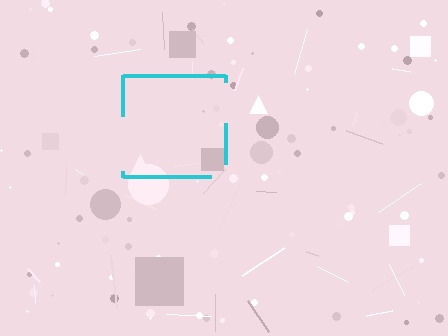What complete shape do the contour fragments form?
The contour fragments form a square.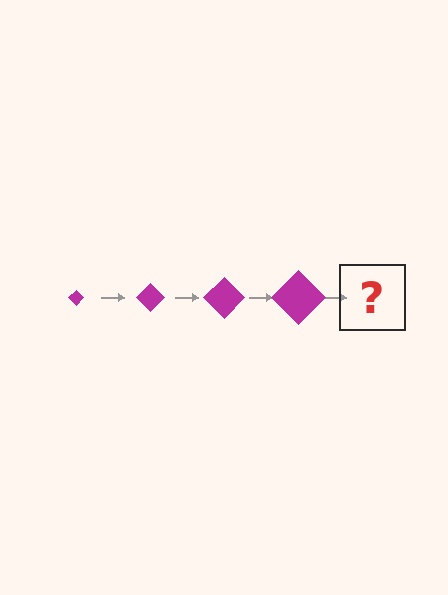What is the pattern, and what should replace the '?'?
The pattern is that the diamond gets progressively larger each step. The '?' should be a magenta diamond, larger than the previous one.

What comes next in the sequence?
The next element should be a magenta diamond, larger than the previous one.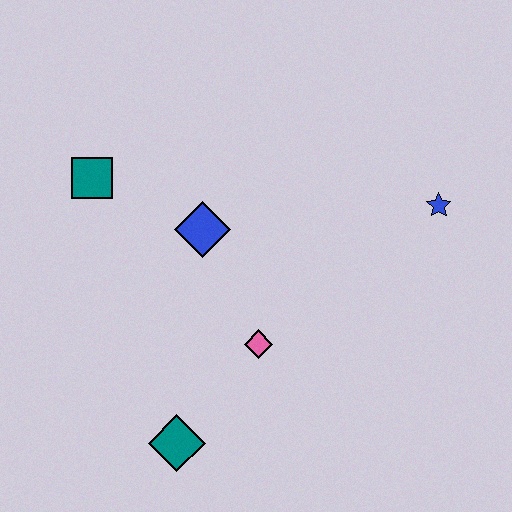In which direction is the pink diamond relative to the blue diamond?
The pink diamond is below the blue diamond.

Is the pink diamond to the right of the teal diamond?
Yes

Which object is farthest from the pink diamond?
The teal square is farthest from the pink diamond.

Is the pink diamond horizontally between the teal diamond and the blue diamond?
No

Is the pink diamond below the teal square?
Yes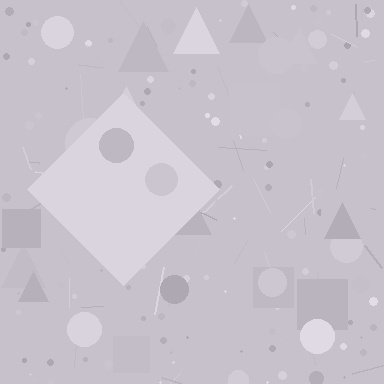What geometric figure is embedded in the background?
A diamond is embedded in the background.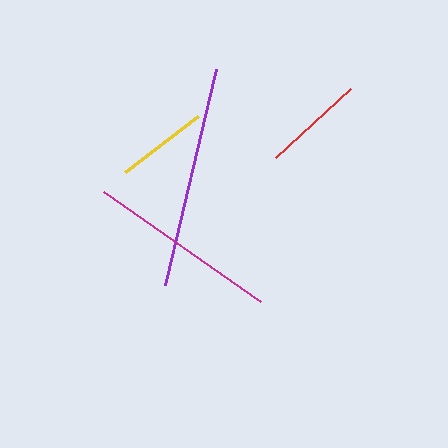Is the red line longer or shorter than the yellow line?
The red line is longer than the yellow line.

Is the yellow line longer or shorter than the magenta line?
The magenta line is longer than the yellow line.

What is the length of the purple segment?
The purple segment is approximately 222 pixels long.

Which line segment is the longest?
The purple line is the longest at approximately 222 pixels.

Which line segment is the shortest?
The yellow line is the shortest at approximately 92 pixels.